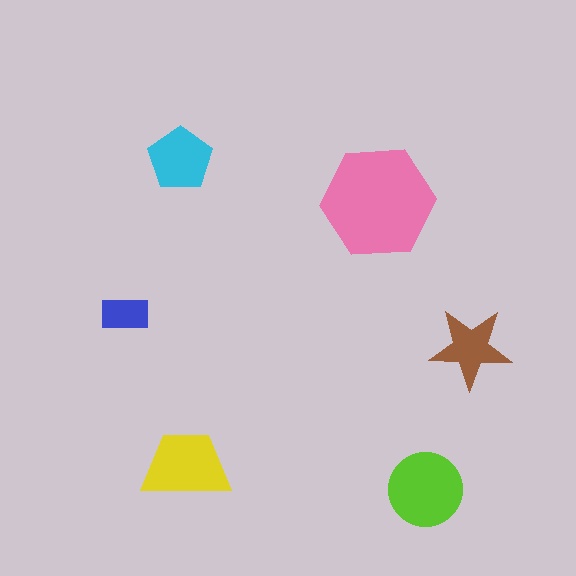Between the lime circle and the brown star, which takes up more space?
The lime circle.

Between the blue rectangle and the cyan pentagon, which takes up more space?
The cyan pentagon.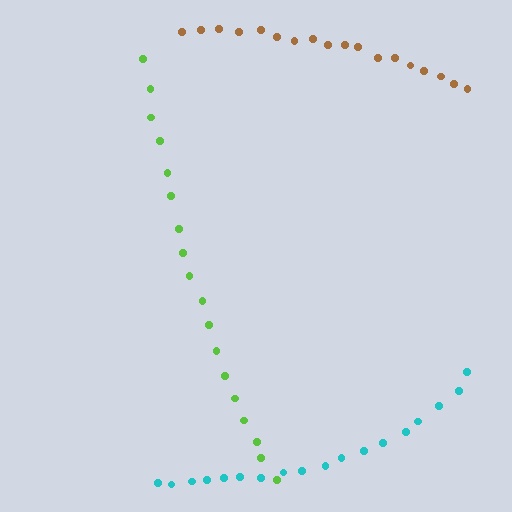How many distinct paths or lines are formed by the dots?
There are 3 distinct paths.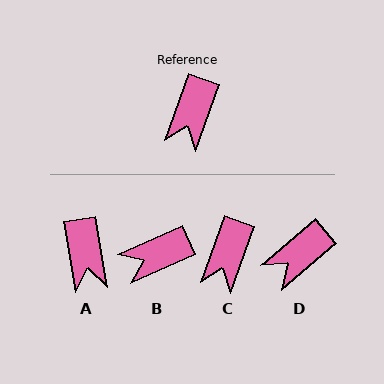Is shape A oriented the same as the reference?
No, it is off by about 30 degrees.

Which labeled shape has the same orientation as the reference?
C.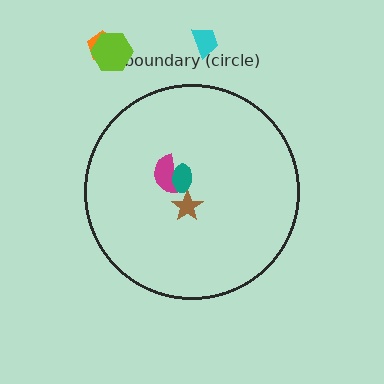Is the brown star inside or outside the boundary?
Inside.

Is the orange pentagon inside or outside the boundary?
Outside.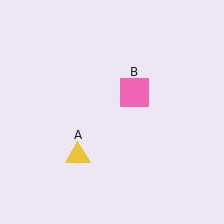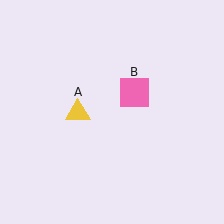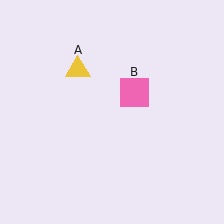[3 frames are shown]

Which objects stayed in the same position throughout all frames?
Pink square (object B) remained stationary.